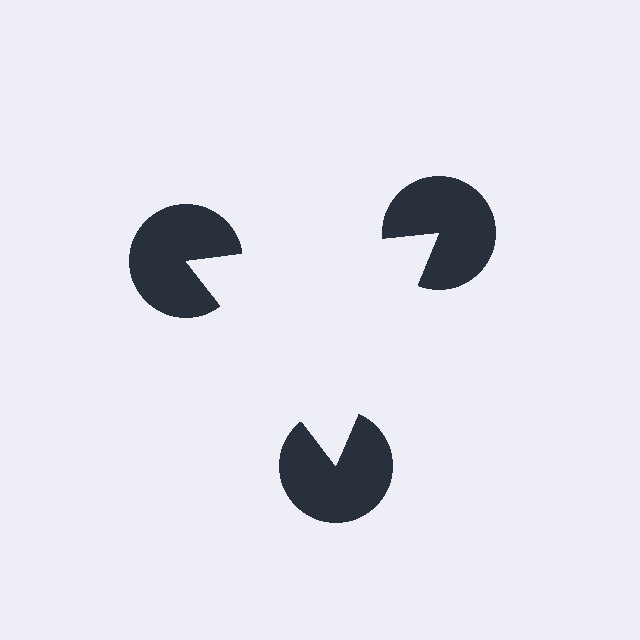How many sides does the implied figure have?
3 sides.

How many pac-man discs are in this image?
There are 3 — one at each vertex of the illusory triangle.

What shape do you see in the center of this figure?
An illusory triangle — its edges are inferred from the aligned wedge cuts in the pac-man discs, not physically drawn.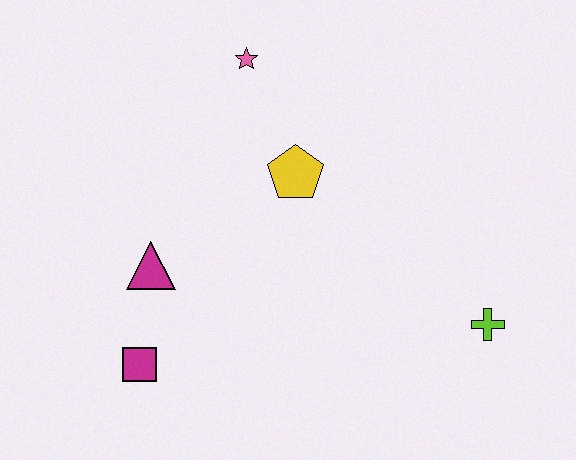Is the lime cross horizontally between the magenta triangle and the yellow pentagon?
No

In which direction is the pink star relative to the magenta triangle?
The pink star is above the magenta triangle.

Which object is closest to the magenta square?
The magenta triangle is closest to the magenta square.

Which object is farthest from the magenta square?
The lime cross is farthest from the magenta square.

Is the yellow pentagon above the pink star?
No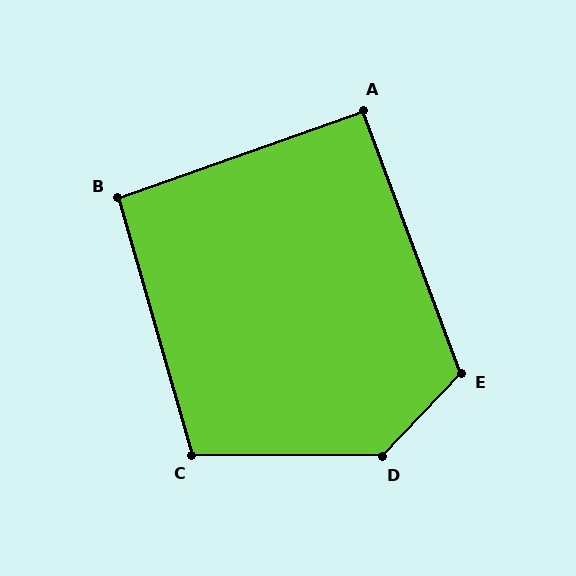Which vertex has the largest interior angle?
D, at approximately 133 degrees.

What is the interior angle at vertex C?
Approximately 106 degrees (obtuse).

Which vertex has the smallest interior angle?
A, at approximately 91 degrees.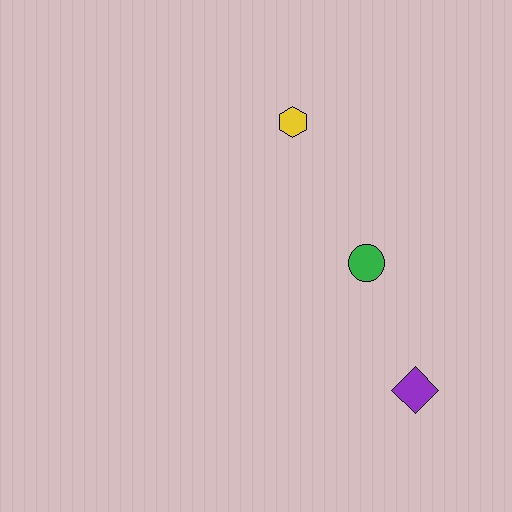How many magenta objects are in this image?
There are no magenta objects.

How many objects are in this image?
There are 3 objects.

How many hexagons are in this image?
There is 1 hexagon.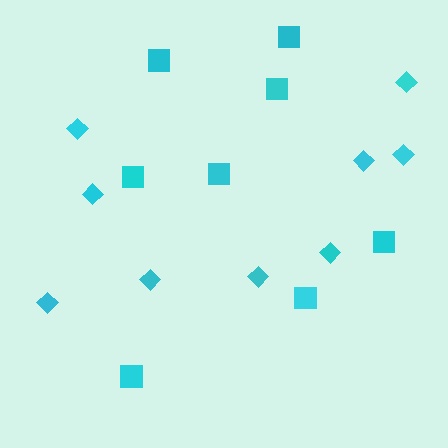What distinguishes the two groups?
There are 2 groups: one group of squares (8) and one group of diamonds (9).